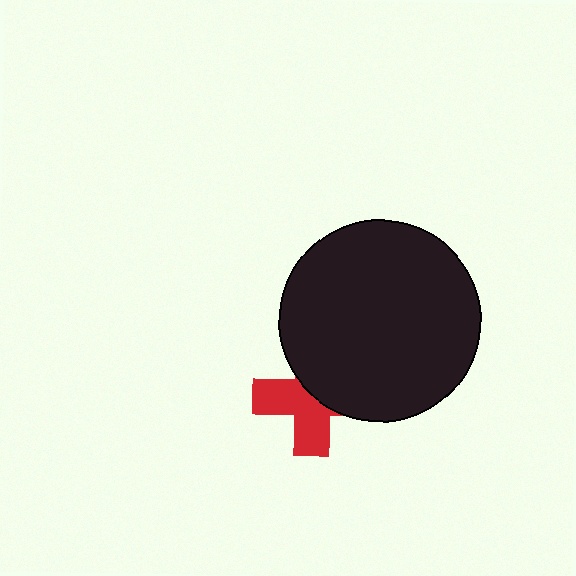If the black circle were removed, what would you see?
You would see the complete red cross.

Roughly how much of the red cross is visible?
About half of it is visible (roughly 52%).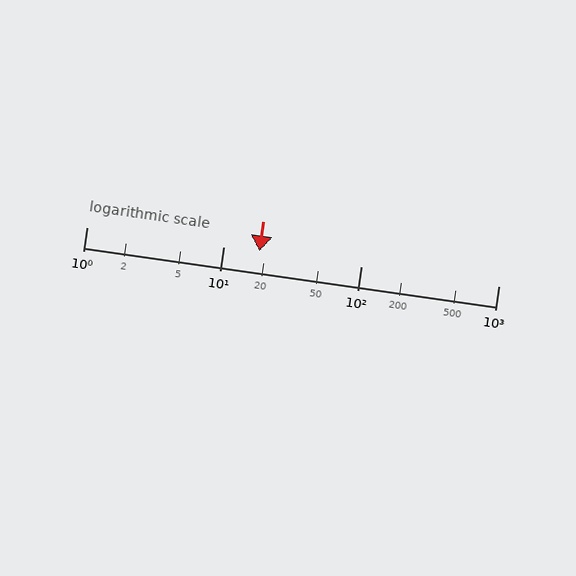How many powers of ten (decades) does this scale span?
The scale spans 3 decades, from 1 to 1000.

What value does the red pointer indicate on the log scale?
The pointer indicates approximately 18.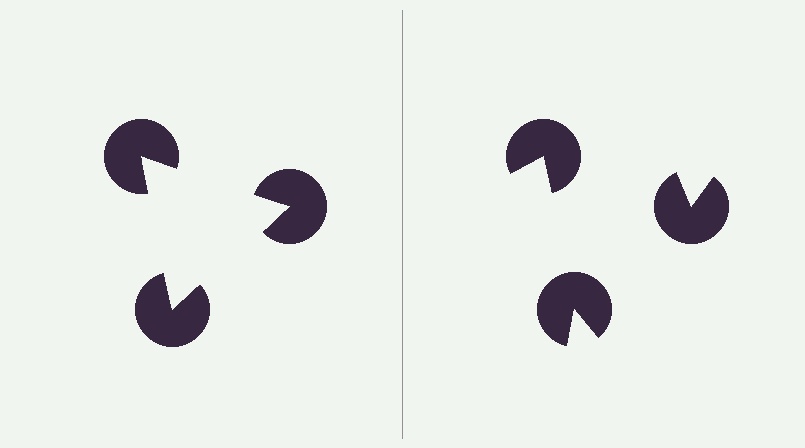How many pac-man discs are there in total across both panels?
6 — 3 on each side.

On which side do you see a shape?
An illusory triangle appears on the left side. On the right side the wedge cuts are rotated, so no coherent shape forms.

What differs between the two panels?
The pac-man discs are positioned identically on both sides; only the wedge orientations differ. On the left they align to a triangle; on the right they are misaligned.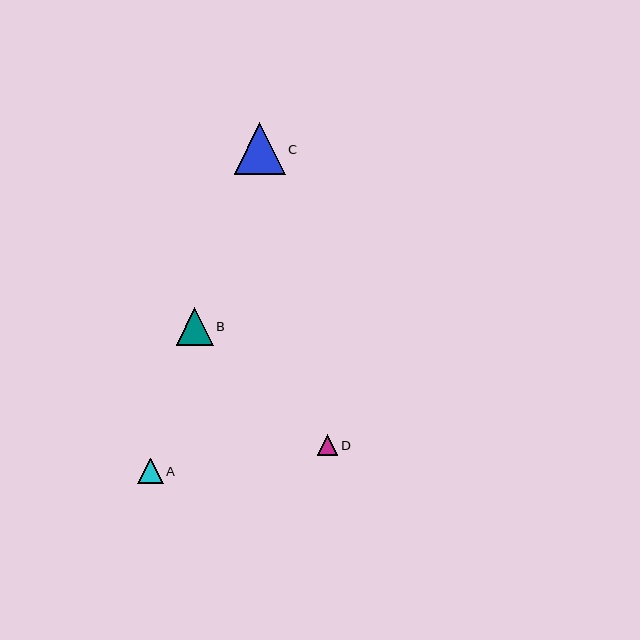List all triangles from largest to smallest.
From largest to smallest: C, B, A, D.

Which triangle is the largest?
Triangle C is the largest with a size of approximately 51 pixels.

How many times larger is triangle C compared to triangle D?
Triangle C is approximately 2.5 times the size of triangle D.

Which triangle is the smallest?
Triangle D is the smallest with a size of approximately 20 pixels.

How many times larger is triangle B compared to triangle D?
Triangle B is approximately 1.8 times the size of triangle D.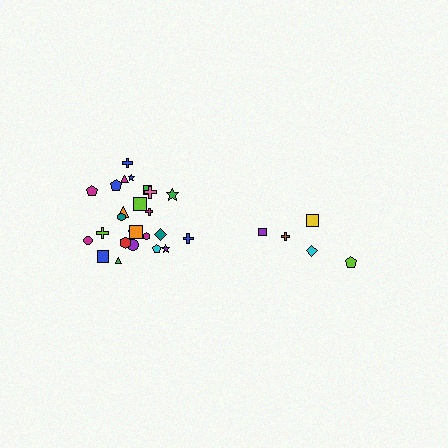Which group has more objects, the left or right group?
The left group.